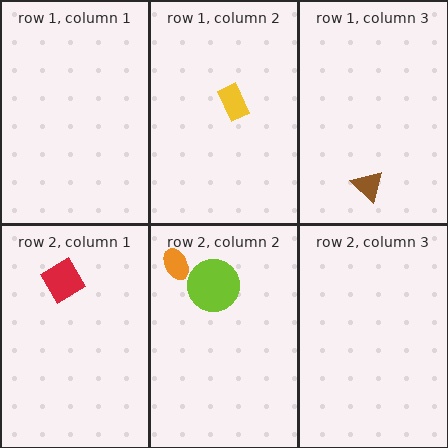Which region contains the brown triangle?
The row 1, column 3 region.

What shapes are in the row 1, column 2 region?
The yellow rectangle.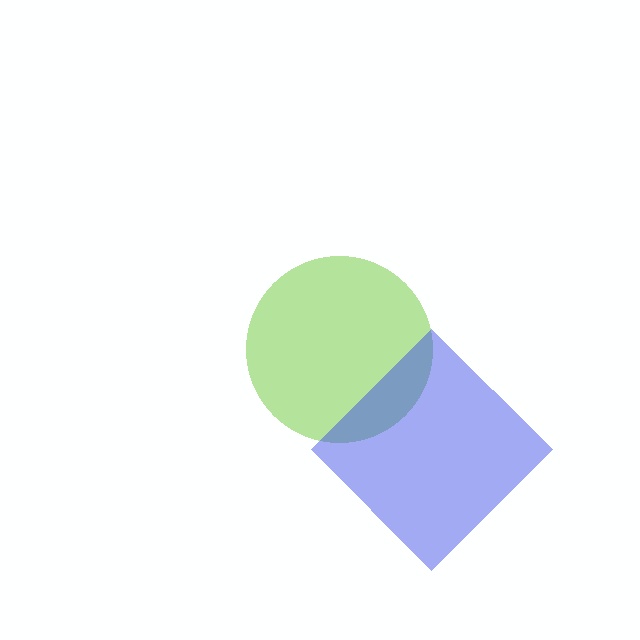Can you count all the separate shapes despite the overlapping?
Yes, there are 2 separate shapes.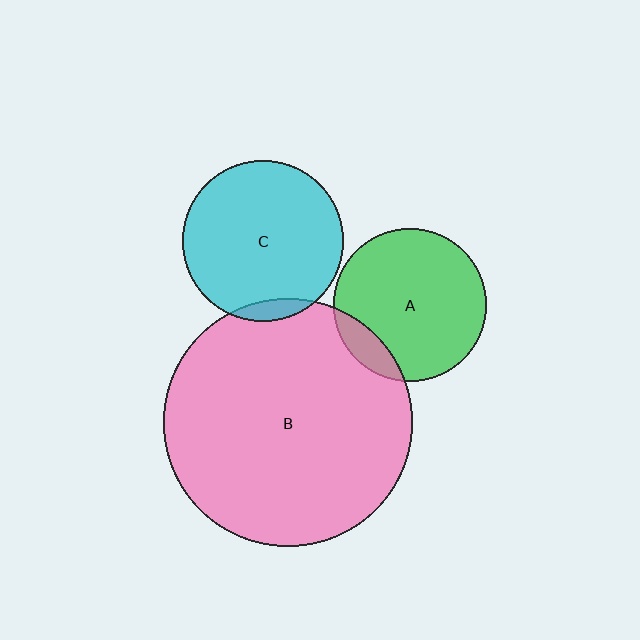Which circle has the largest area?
Circle B (pink).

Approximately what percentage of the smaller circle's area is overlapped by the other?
Approximately 10%.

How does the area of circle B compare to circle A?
Approximately 2.7 times.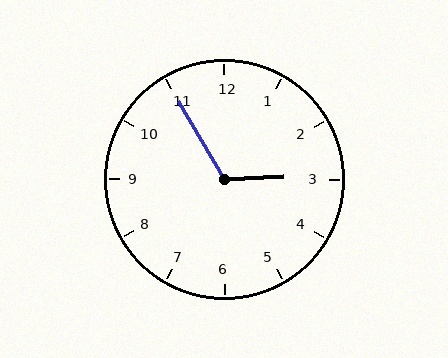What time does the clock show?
2:55.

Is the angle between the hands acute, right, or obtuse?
It is obtuse.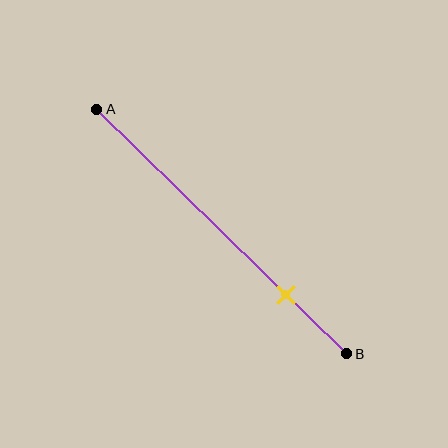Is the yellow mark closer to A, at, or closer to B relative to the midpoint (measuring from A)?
The yellow mark is closer to point B than the midpoint of segment AB.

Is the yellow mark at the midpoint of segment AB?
No, the mark is at about 75% from A, not at the 50% midpoint.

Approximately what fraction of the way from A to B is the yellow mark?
The yellow mark is approximately 75% of the way from A to B.